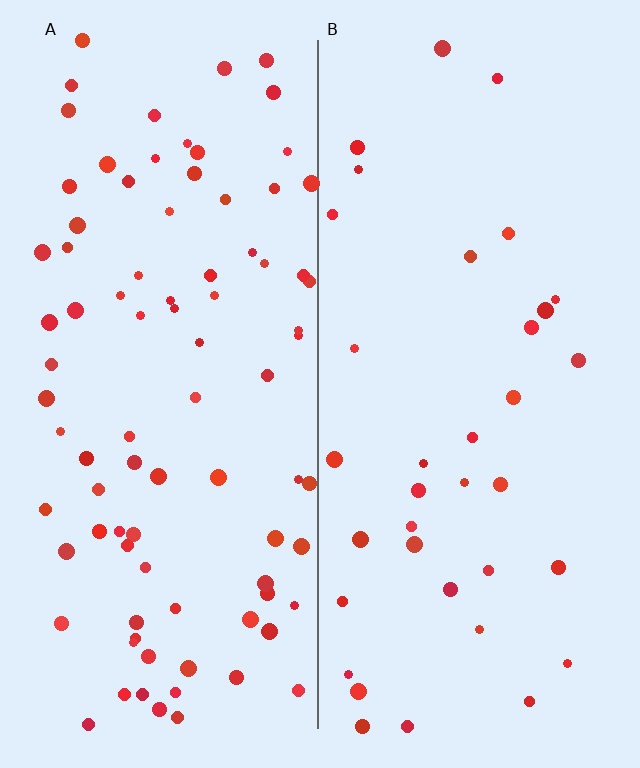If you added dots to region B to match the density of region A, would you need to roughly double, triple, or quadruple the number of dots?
Approximately double.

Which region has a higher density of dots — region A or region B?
A (the left).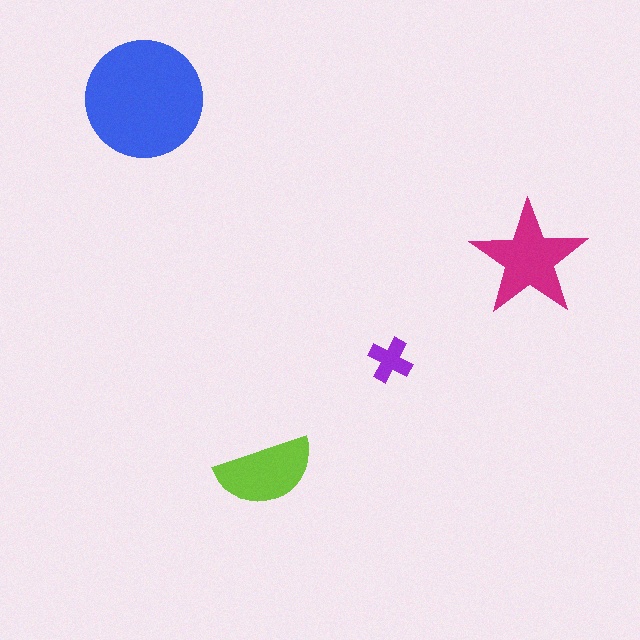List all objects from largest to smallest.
The blue circle, the magenta star, the lime semicircle, the purple cross.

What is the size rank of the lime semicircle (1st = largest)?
3rd.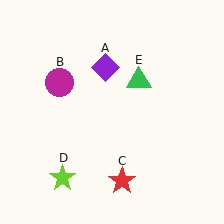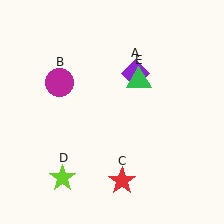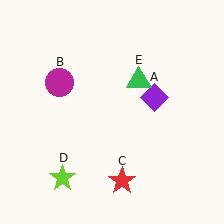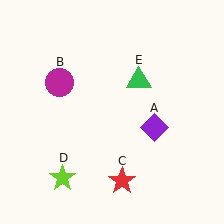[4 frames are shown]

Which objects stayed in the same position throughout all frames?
Magenta circle (object B) and red star (object C) and lime star (object D) and green triangle (object E) remained stationary.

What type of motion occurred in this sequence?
The purple diamond (object A) rotated clockwise around the center of the scene.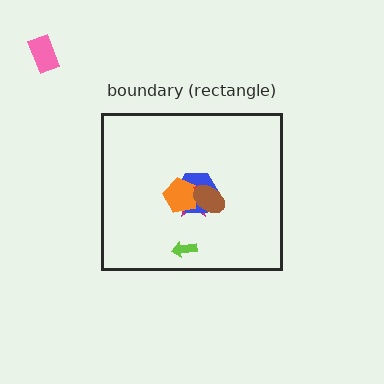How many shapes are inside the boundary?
6 inside, 1 outside.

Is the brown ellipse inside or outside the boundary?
Inside.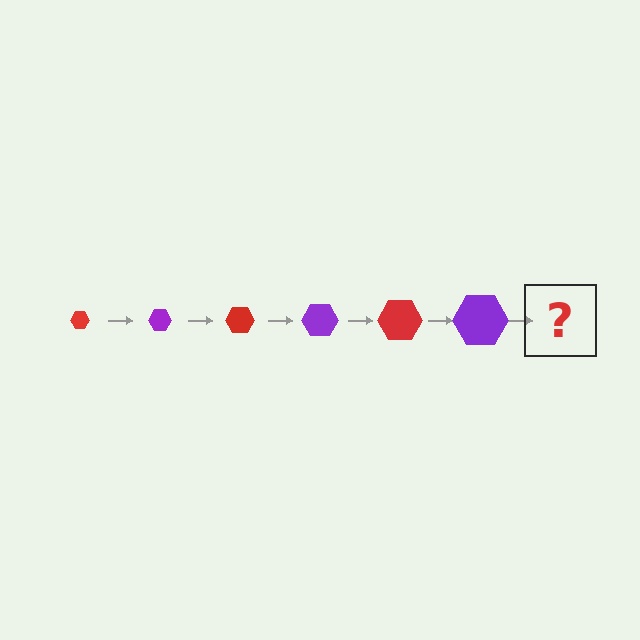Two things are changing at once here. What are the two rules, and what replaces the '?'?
The two rules are that the hexagon grows larger each step and the color cycles through red and purple. The '?' should be a red hexagon, larger than the previous one.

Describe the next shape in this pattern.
It should be a red hexagon, larger than the previous one.